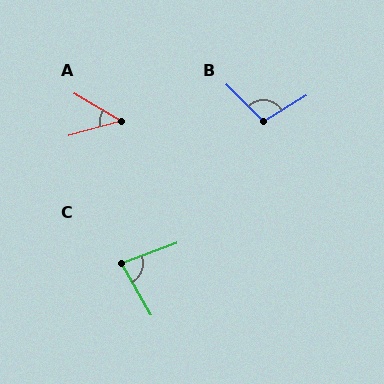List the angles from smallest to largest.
A (45°), C (81°), B (104°).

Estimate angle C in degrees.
Approximately 81 degrees.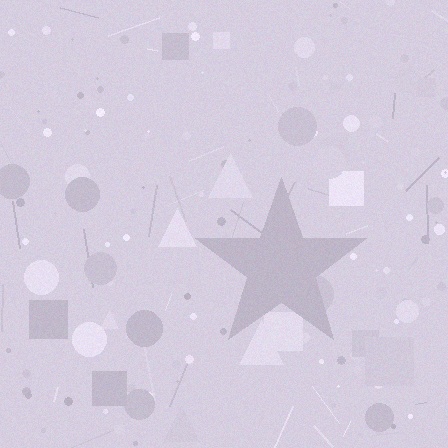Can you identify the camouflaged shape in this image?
The camouflaged shape is a star.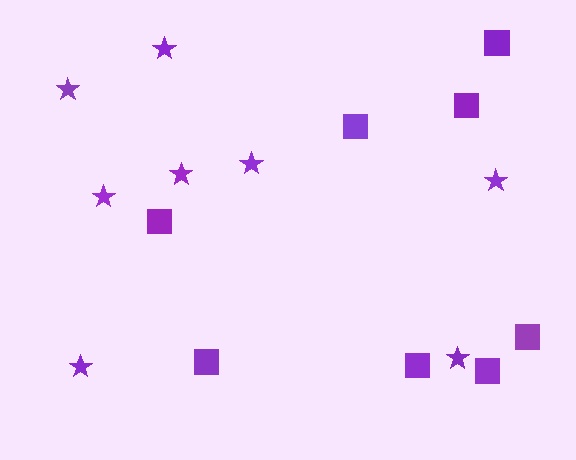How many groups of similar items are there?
There are 2 groups: one group of squares (8) and one group of stars (8).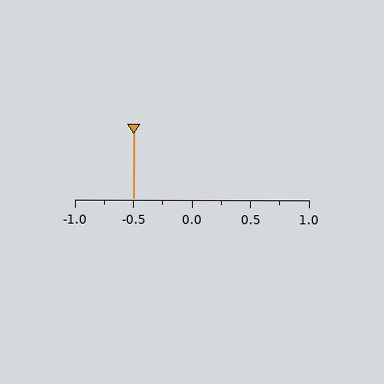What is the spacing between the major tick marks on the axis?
The major ticks are spaced 0.5 apart.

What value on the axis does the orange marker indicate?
The marker indicates approximately -0.5.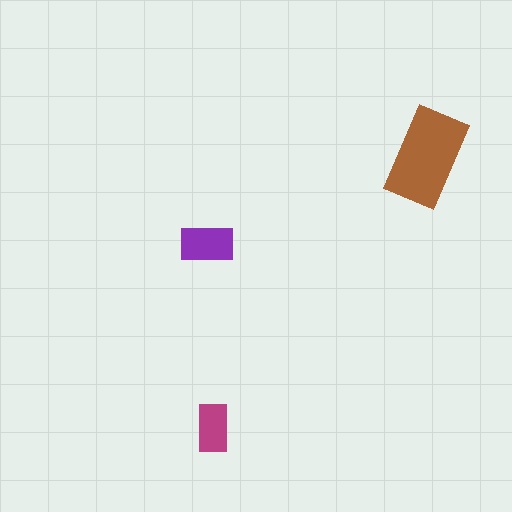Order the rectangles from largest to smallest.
the brown one, the purple one, the magenta one.